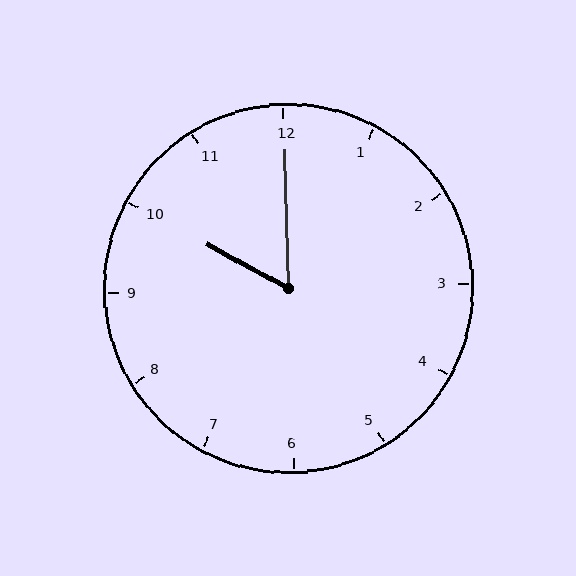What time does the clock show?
10:00.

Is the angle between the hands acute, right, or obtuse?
It is acute.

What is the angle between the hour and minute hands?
Approximately 60 degrees.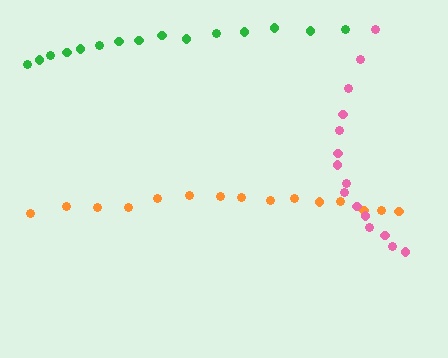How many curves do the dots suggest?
There are 3 distinct paths.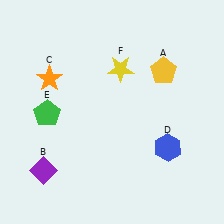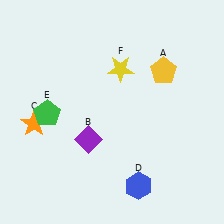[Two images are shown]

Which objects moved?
The objects that moved are: the purple diamond (B), the orange star (C), the blue hexagon (D).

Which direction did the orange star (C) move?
The orange star (C) moved down.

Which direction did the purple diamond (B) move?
The purple diamond (B) moved right.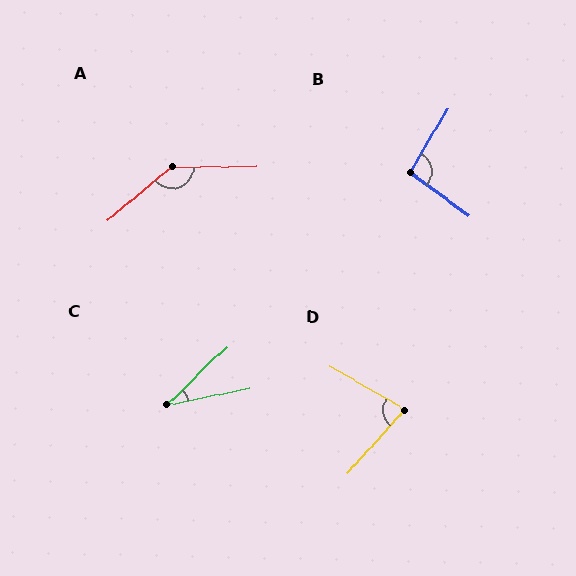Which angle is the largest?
A, at approximately 141 degrees.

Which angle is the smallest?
C, at approximately 32 degrees.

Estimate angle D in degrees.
Approximately 78 degrees.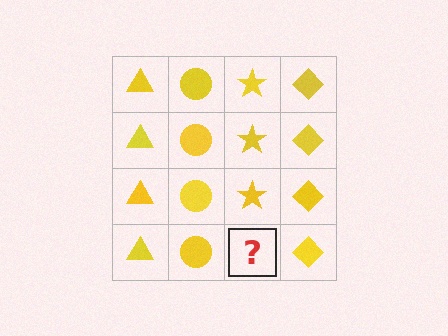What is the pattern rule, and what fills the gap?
The rule is that each column has a consistent shape. The gap should be filled with a yellow star.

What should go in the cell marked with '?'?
The missing cell should contain a yellow star.